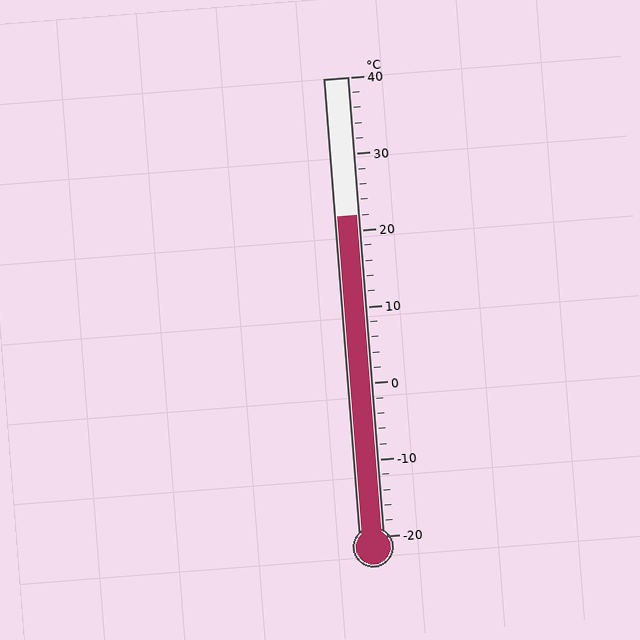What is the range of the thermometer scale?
The thermometer scale ranges from -20°C to 40°C.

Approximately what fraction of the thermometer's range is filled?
The thermometer is filled to approximately 70% of its range.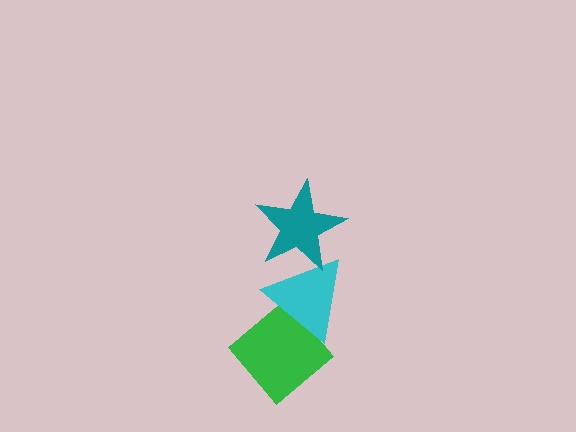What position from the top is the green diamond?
The green diamond is 3rd from the top.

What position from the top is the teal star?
The teal star is 1st from the top.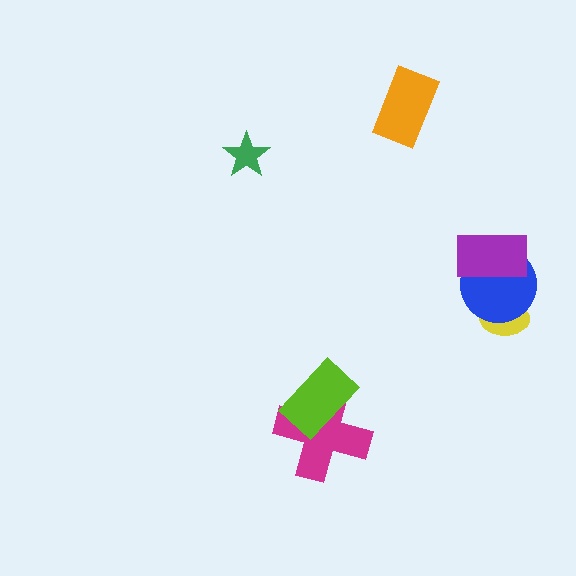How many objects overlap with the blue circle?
2 objects overlap with the blue circle.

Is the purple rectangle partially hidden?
No, no other shape covers it.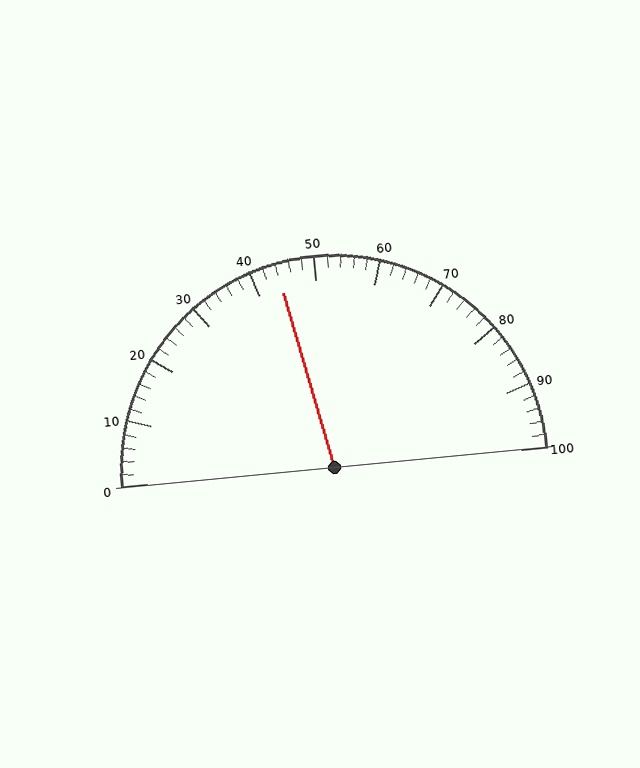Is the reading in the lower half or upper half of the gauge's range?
The reading is in the lower half of the range (0 to 100).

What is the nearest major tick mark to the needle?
The nearest major tick mark is 40.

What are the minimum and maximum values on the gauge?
The gauge ranges from 0 to 100.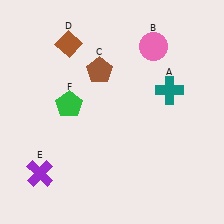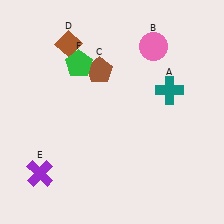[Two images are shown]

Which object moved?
The green pentagon (F) moved up.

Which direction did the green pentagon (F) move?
The green pentagon (F) moved up.